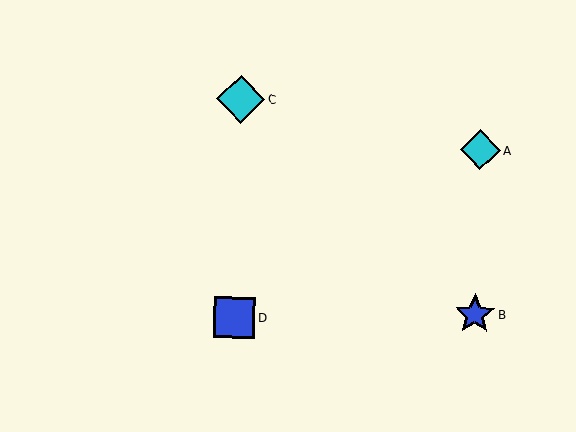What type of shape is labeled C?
Shape C is a cyan diamond.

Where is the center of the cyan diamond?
The center of the cyan diamond is at (480, 150).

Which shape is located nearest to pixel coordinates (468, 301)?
The blue star (labeled B) at (475, 314) is nearest to that location.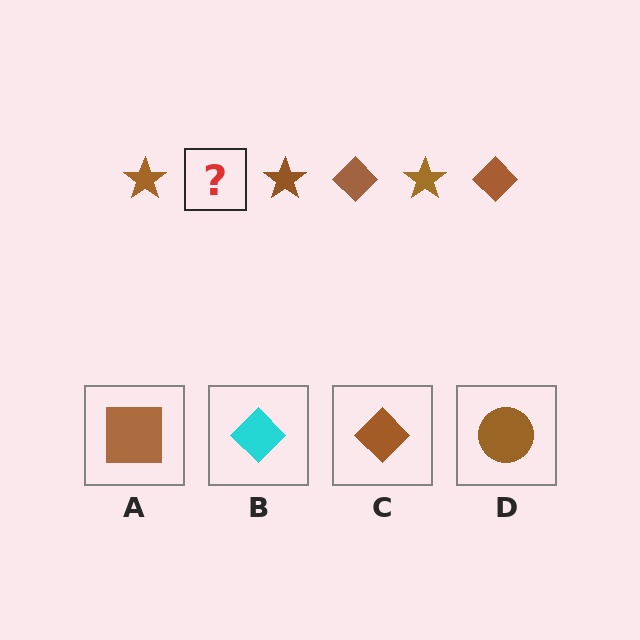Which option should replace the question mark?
Option C.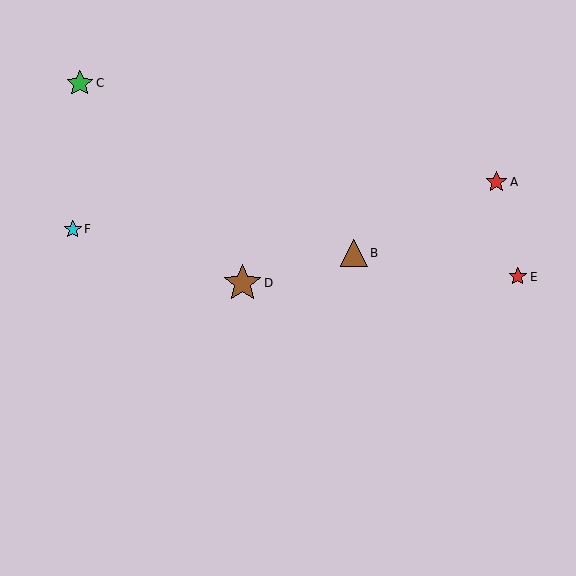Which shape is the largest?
The brown star (labeled D) is the largest.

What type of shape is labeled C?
Shape C is a green star.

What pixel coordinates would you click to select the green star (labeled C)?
Click at (80, 83) to select the green star C.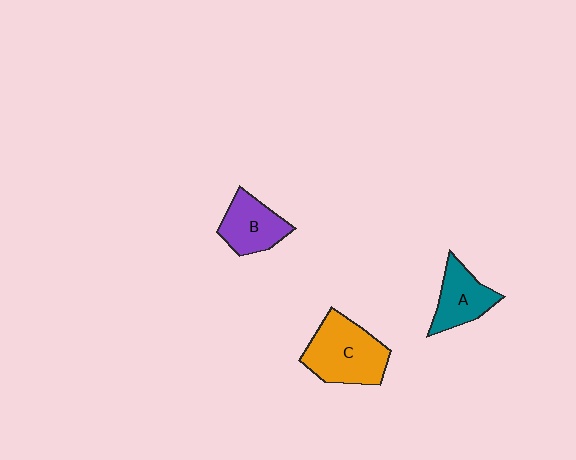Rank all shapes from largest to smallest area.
From largest to smallest: C (orange), B (purple), A (teal).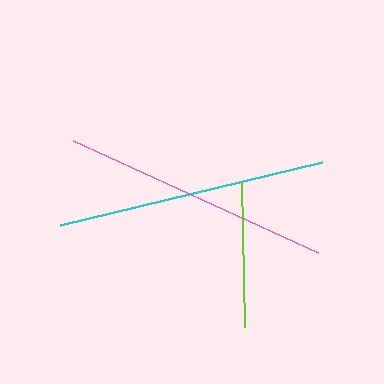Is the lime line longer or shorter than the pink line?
The pink line is longer than the lime line.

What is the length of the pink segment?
The pink segment is approximately 269 pixels long.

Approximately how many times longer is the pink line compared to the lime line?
The pink line is approximately 1.8 times the length of the lime line.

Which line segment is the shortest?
The lime line is the shortest at approximately 146 pixels.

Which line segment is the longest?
The cyan line is the longest at approximately 270 pixels.